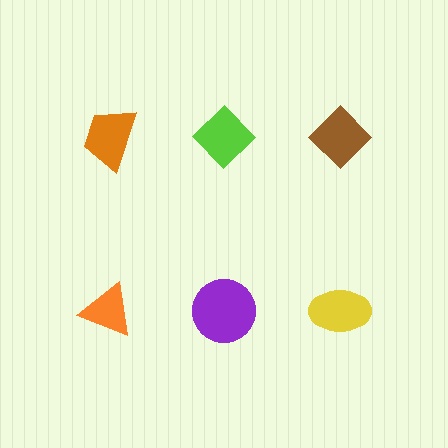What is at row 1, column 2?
A lime diamond.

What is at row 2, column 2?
A purple circle.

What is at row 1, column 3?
A brown diamond.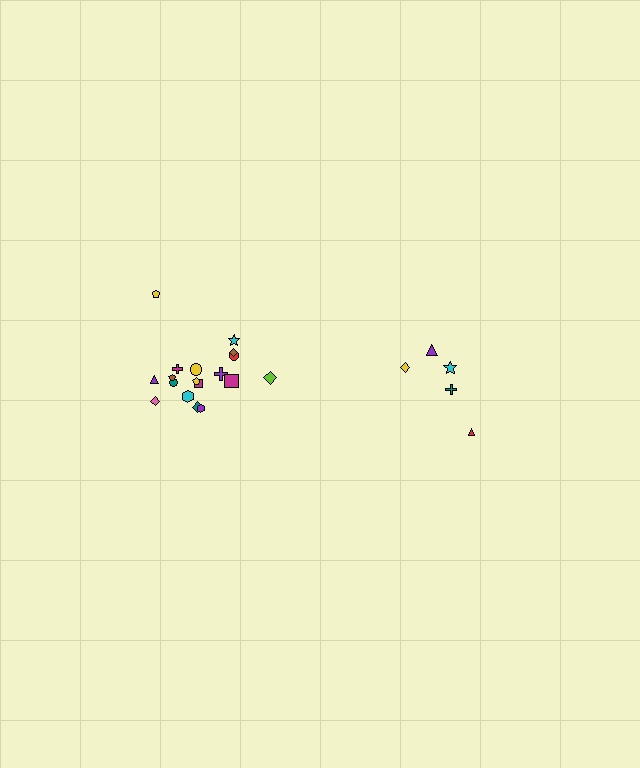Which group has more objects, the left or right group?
The left group.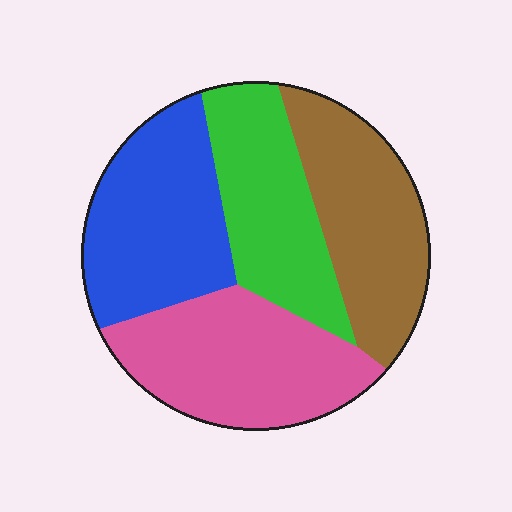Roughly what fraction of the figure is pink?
Pink takes up between a sixth and a third of the figure.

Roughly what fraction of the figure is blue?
Blue takes up about one quarter (1/4) of the figure.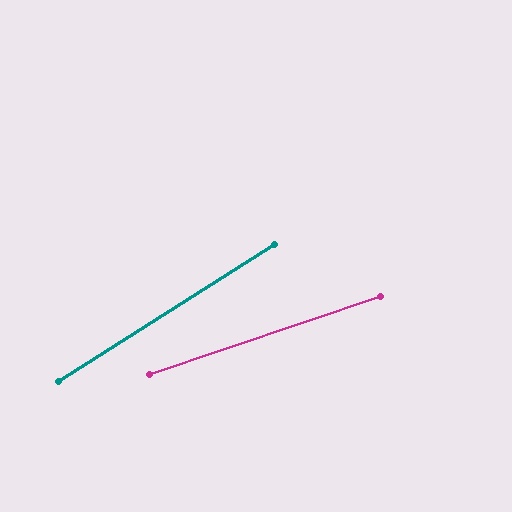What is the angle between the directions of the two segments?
Approximately 14 degrees.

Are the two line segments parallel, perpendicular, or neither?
Neither parallel nor perpendicular — they differ by about 14°.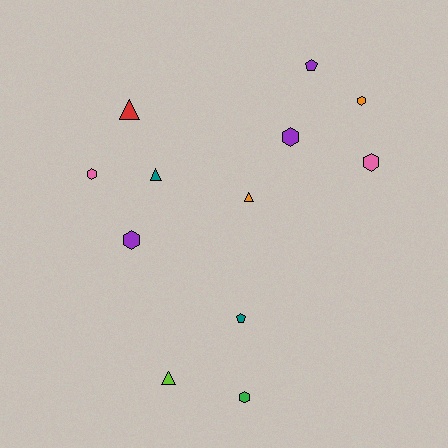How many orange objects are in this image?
There are 2 orange objects.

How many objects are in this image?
There are 12 objects.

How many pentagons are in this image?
There are 2 pentagons.